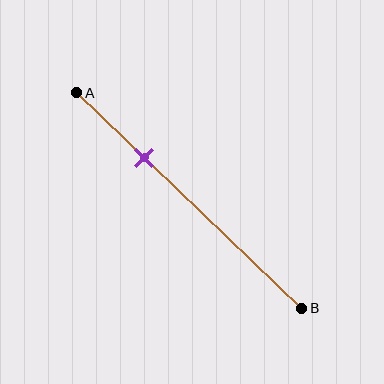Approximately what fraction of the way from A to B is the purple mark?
The purple mark is approximately 30% of the way from A to B.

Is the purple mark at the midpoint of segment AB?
No, the mark is at about 30% from A, not at the 50% midpoint.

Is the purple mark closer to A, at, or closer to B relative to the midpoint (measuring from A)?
The purple mark is closer to point A than the midpoint of segment AB.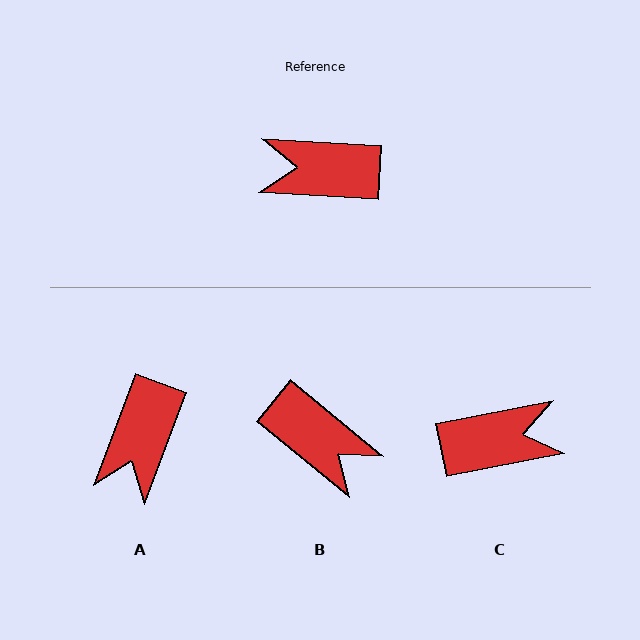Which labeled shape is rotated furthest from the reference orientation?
C, about 166 degrees away.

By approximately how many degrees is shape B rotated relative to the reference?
Approximately 144 degrees counter-clockwise.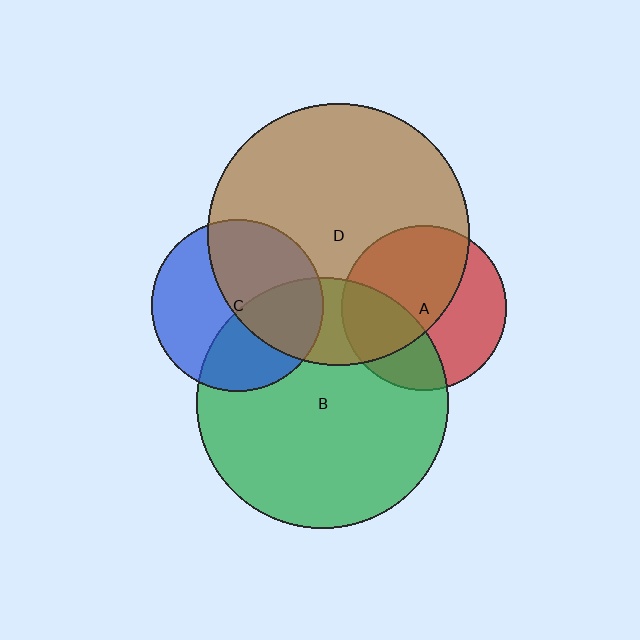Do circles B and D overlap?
Yes.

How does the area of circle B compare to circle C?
Approximately 2.1 times.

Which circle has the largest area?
Circle D (brown).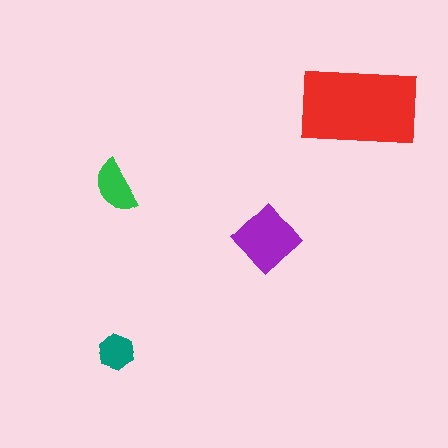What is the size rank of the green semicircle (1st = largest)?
3rd.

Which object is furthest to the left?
The green semicircle is leftmost.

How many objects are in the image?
There are 4 objects in the image.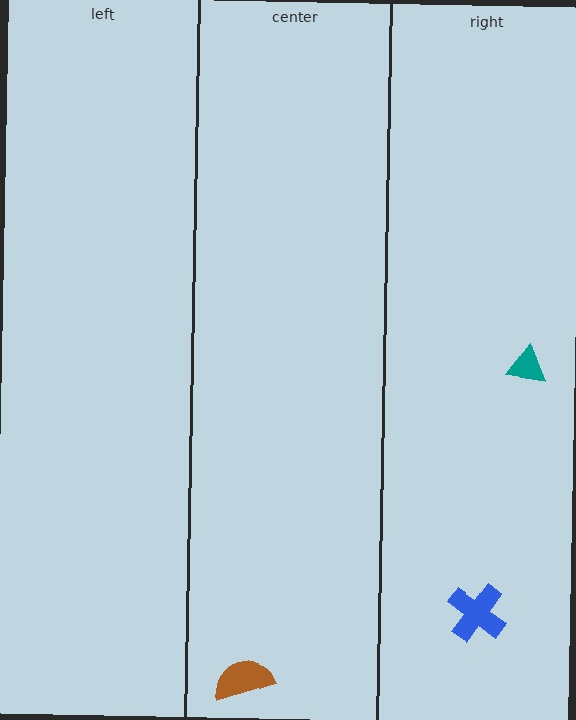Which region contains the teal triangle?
The right region.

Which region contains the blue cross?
The right region.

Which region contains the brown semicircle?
The center region.